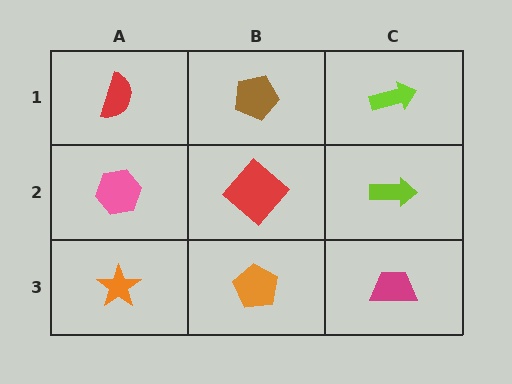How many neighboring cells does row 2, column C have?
3.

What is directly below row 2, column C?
A magenta trapezoid.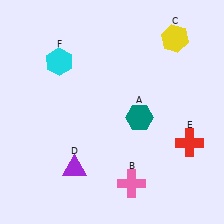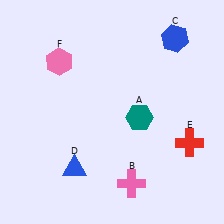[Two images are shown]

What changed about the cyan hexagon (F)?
In Image 1, F is cyan. In Image 2, it changed to pink.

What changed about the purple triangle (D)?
In Image 1, D is purple. In Image 2, it changed to blue.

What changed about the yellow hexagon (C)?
In Image 1, C is yellow. In Image 2, it changed to blue.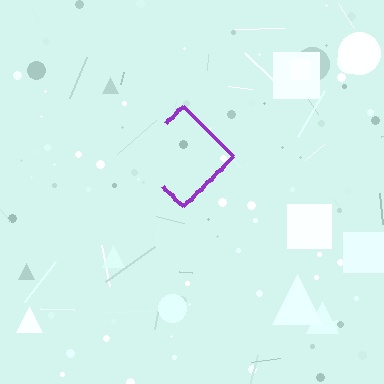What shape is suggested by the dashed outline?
The dashed outline suggests a diamond.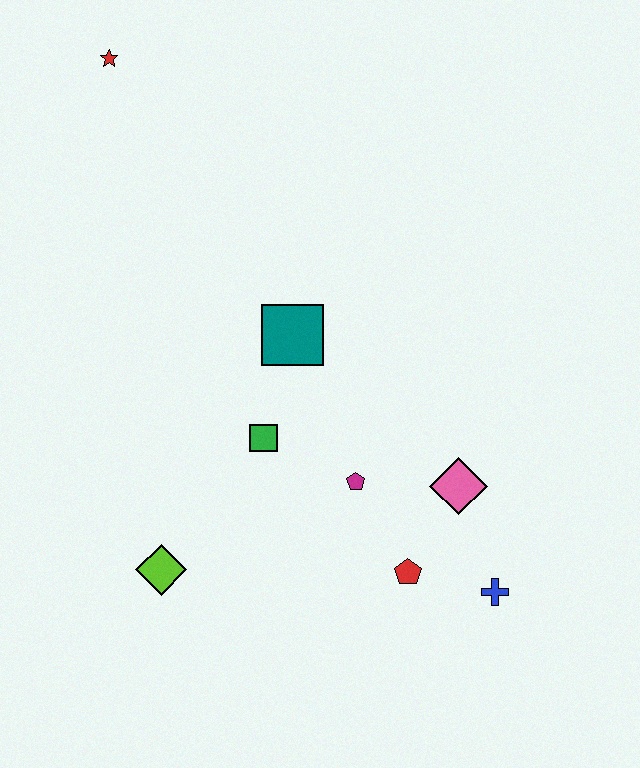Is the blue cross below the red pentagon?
Yes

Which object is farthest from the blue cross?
The red star is farthest from the blue cross.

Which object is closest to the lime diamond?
The green square is closest to the lime diamond.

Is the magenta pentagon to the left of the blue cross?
Yes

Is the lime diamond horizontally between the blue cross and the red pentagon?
No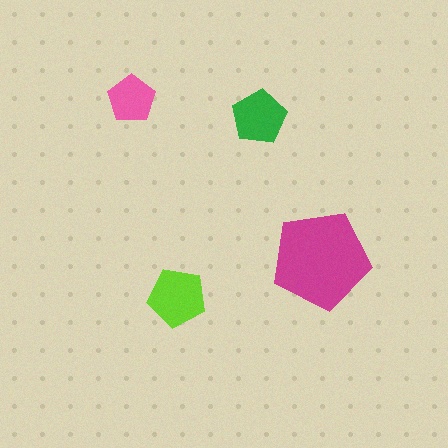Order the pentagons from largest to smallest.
the magenta one, the lime one, the green one, the pink one.